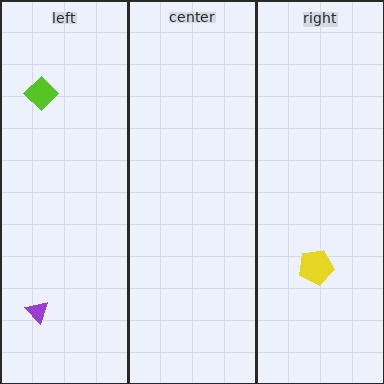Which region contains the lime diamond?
The left region.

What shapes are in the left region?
The purple triangle, the lime diamond.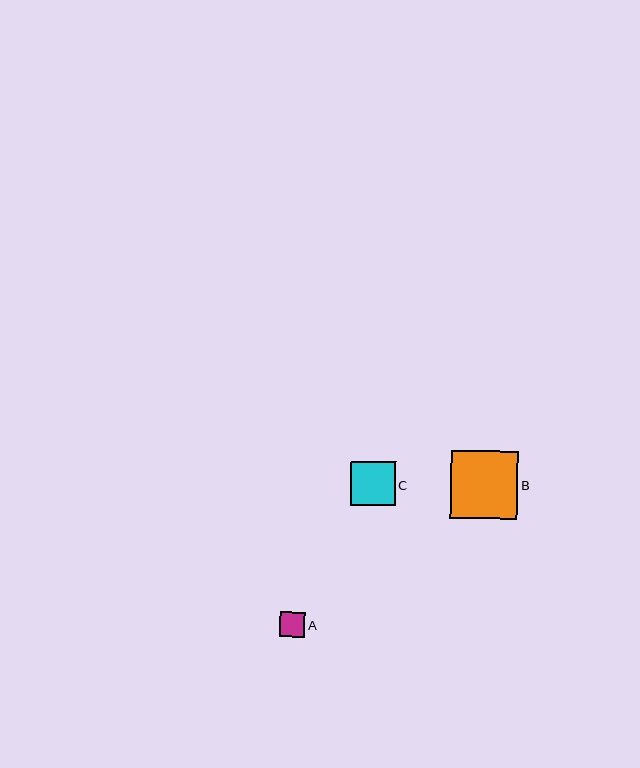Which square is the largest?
Square B is the largest with a size of approximately 67 pixels.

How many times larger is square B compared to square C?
Square B is approximately 1.5 times the size of square C.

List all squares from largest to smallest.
From largest to smallest: B, C, A.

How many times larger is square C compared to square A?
Square C is approximately 1.7 times the size of square A.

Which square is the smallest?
Square A is the smallest with a size of approximately 25 pixels.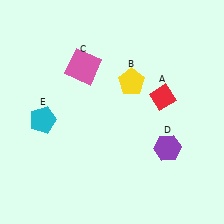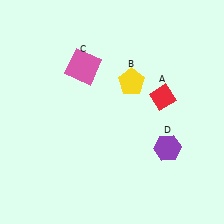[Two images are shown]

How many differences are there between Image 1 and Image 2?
There is 1 difference between the two images.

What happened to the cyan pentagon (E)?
The cyan pentagon (E) was removed in Image 2. It was in the bottom-left area of Image 1.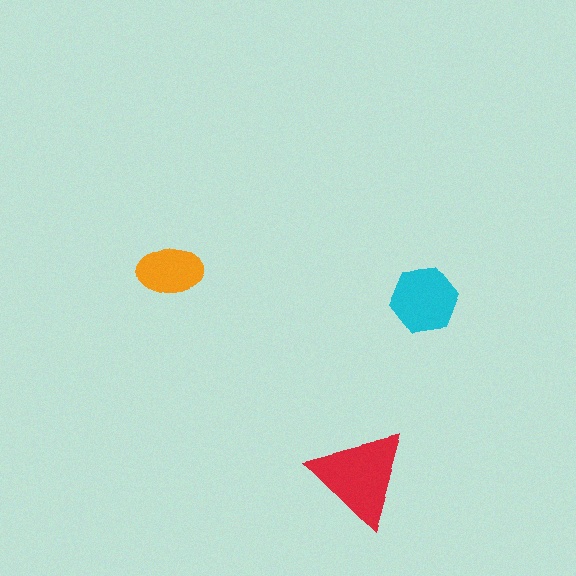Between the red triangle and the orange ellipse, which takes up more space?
The red triangle.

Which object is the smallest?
The orange ellipse.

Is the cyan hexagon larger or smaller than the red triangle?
Smaller.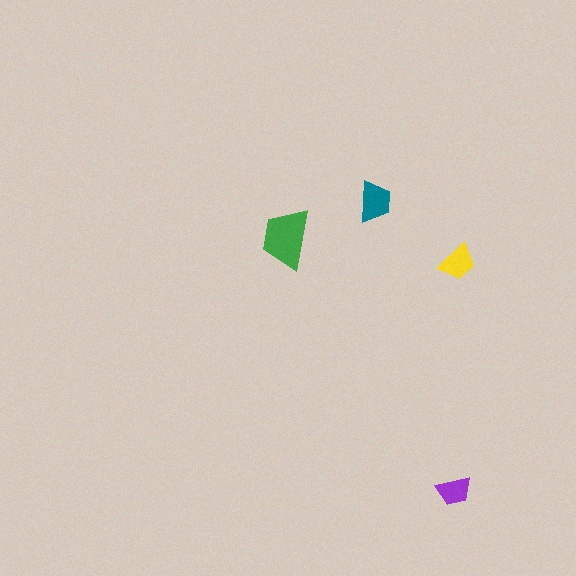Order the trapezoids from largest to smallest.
the green one, the teal one, the yellow one, the purple one.